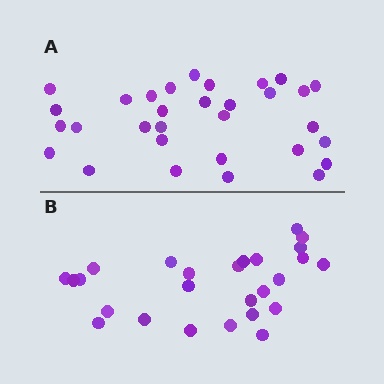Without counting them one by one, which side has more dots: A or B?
Region A (the top region) has more dots.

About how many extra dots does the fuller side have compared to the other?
Region A has about 5 more dots than region B.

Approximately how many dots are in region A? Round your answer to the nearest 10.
About 30 dots. (The exact count is 31, which rounds to 30.)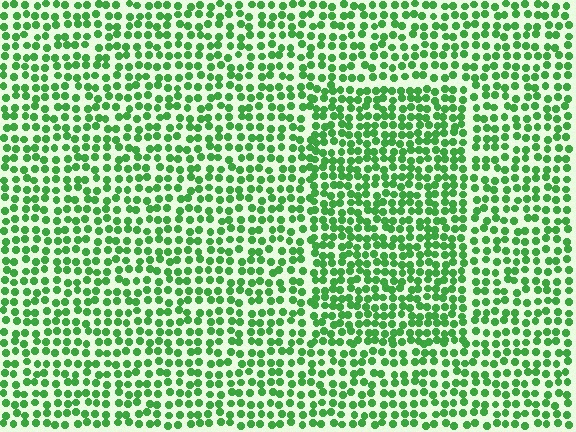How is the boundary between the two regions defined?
The boundary is defined by a change in element density (approximately 1.4x ratio). All elements are the same color, size, and shape.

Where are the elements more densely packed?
The elements are more densely packed inside the rectangle boundary.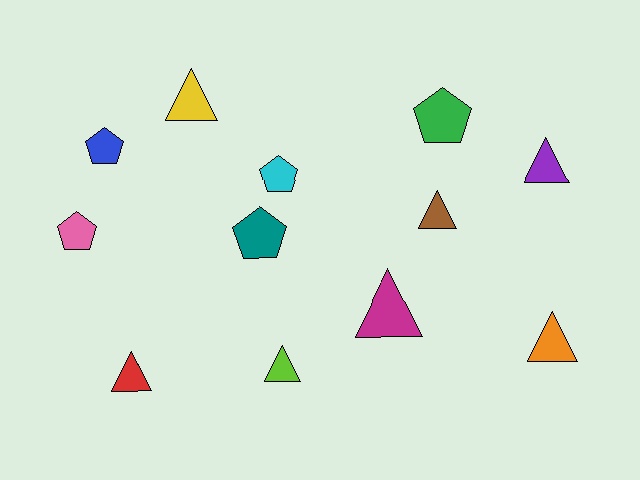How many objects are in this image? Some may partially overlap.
There are 12 objects.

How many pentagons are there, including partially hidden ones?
There are 5 pentagons.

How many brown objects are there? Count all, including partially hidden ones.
There is 1 brown object.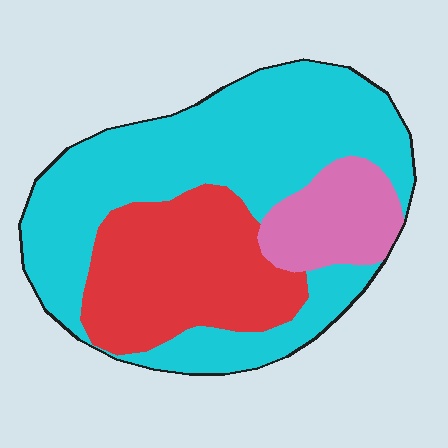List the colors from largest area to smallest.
From largest to smallest: cyan, red, pink.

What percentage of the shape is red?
Red covers roughly 30% of the shape.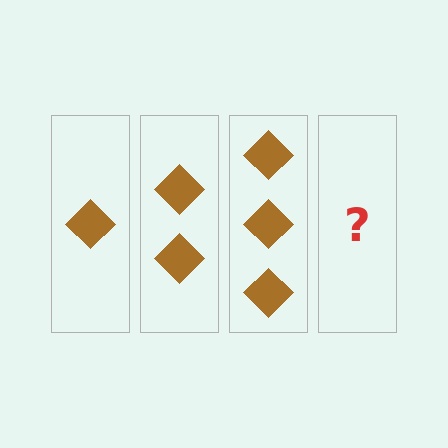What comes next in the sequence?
The next element should be 4 diamonds.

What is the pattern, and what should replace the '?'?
The pattern is that each step adds one more diamond. The '?' should be 4 diamonds.